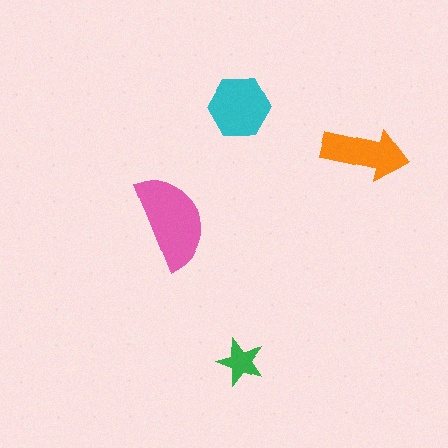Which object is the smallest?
The green star.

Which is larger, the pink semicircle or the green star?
The pink semicircle.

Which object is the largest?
The pink semicircle.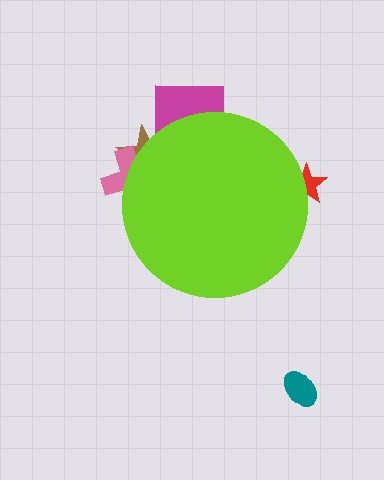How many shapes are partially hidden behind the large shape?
4 shapes are partially hidden.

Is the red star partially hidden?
Yes, the red star is partially hidden behind the lime circle.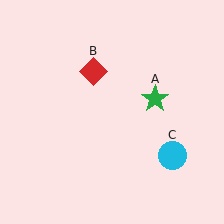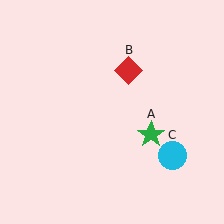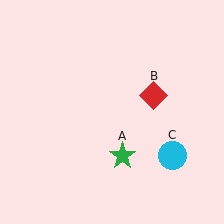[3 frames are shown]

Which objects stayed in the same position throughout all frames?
Cyan circle (object C) remained stationary.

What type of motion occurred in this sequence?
The green star (object A), red diamond (object B) rotated clockwise around the center of the scene.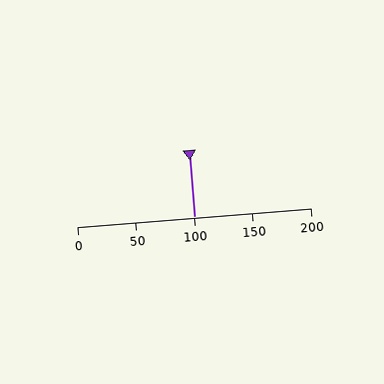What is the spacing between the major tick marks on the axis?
The major ticks are spaced 50 apart.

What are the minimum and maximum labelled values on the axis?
The axis runs from 0 to 200.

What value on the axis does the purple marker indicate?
The marker indicates approximately 100.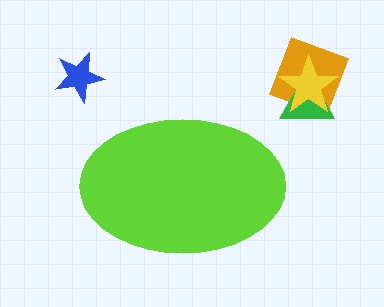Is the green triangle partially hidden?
No, the green triangle is fully visible.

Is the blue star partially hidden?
No, the blue star is fully visible.